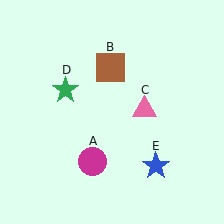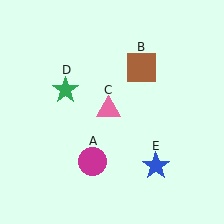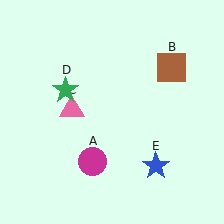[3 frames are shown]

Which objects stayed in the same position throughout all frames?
Magenta circle (object A) and green star (object D) and blue star (object E) remained stationary.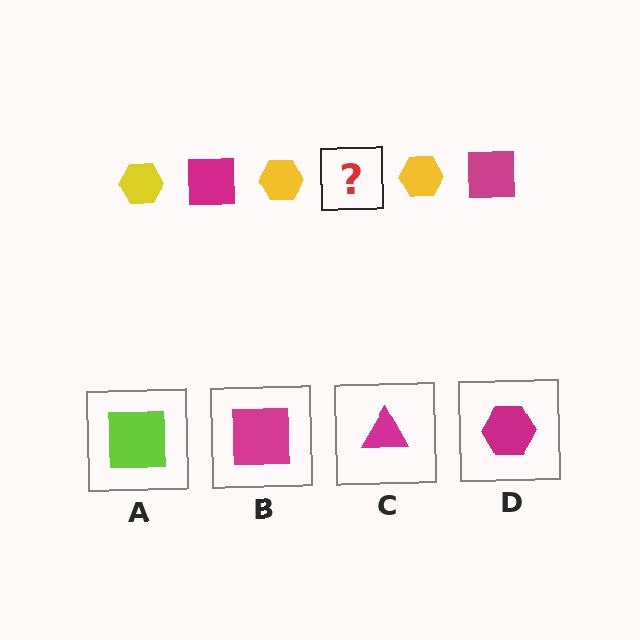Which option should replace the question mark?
Option B.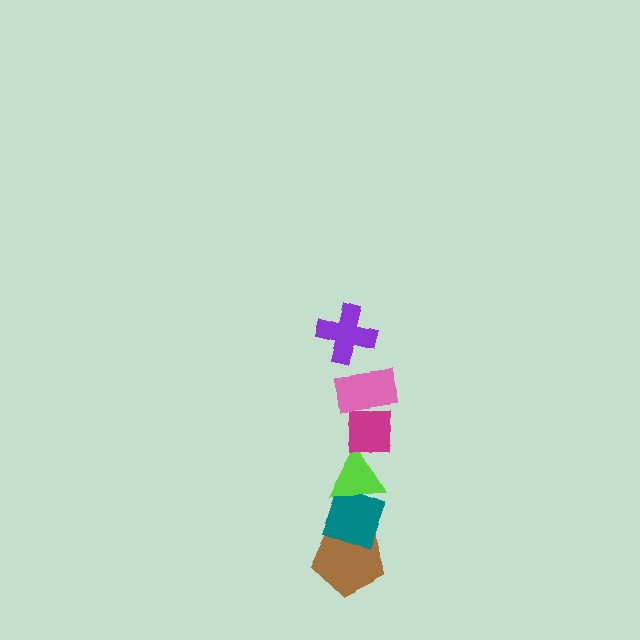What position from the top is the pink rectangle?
The pink rectangle is 2nd from the top.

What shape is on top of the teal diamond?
The lime triangle is on top of the teal diamond.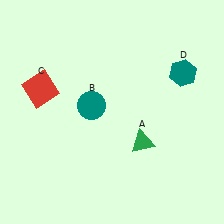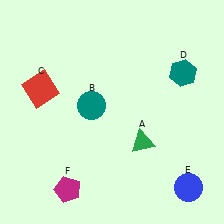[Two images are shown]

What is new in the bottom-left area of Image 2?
A magenta pentagon (F) was added in the bottom-left area of Image 2.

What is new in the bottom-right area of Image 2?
A blue circle (E) was added in the bottom-right area of Image 2.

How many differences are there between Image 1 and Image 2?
There are 2 differences between the two images.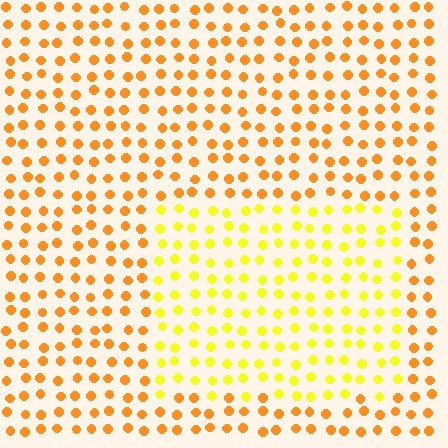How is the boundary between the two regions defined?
The boundary is defined purely by a slight shift in hue (about 32 degrees). Spacing, size, and orientation are identical on both sides.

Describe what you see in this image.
The image is filled with small orange elements in a uniform arrangement. A rectangle-shaped region is visible where the elements are tinted to a slightly different hue, forming a subtle color boundary.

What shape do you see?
I see a rectangle.